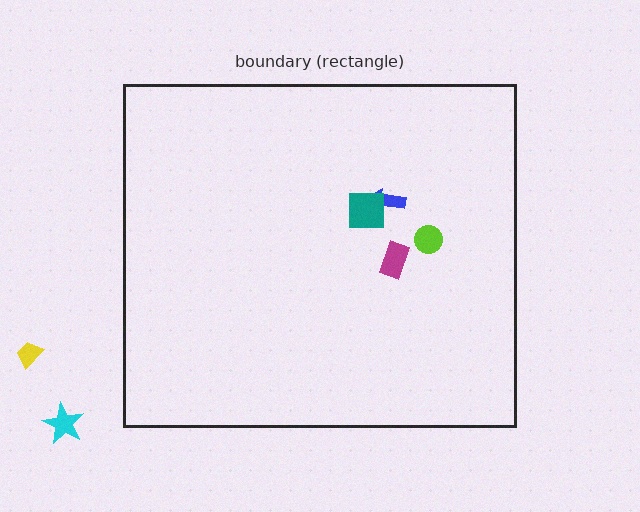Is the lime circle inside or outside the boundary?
Inside.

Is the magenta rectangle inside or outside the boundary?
Inside.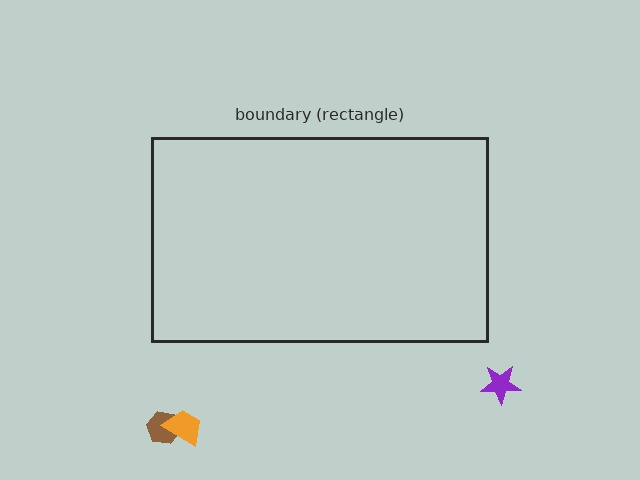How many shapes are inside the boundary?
0 inside, 3 outside.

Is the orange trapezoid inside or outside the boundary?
Outside.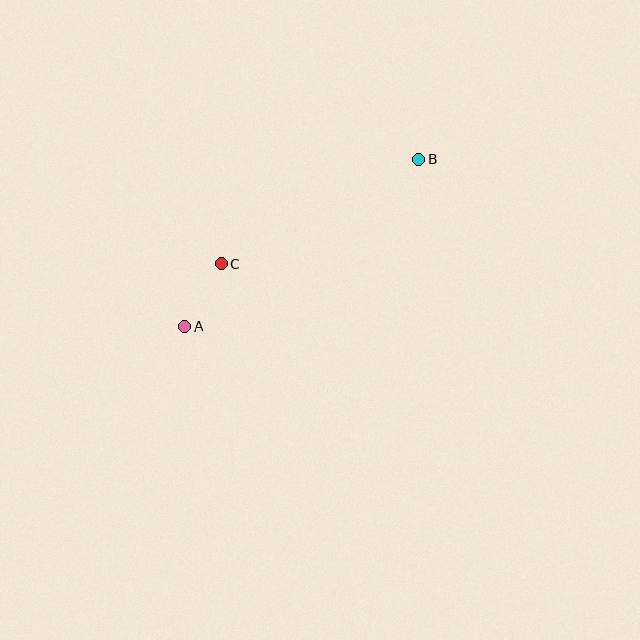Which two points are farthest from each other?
Points A and B are farthest from each other.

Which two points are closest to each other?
Points A and C are closest to each other.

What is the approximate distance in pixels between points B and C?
The distance between B and C is approximately 224 pixels.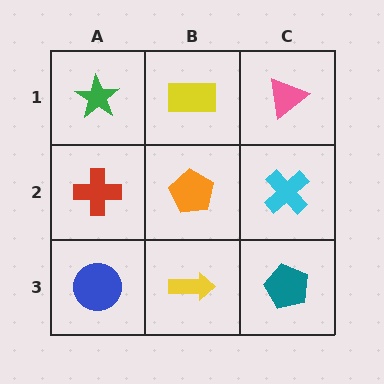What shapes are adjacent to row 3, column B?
An orange pentagon (row 2, column B), a blue circle (row 3, column A), a teal pentagon (row 3, column C).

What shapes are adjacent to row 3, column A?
A red cross (row 2, column A), a yellow arrow (row 3, column B).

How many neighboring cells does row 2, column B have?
4.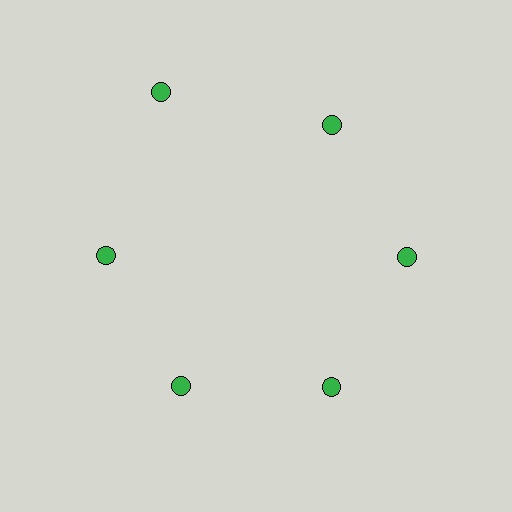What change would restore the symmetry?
The symmetry would be restored by moving it inward, back onto the ring so that all 6 circles sit at equal angles and equal distance from the center.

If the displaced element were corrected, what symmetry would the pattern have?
It would have 6-fold rotational symmetry — the pattern would map onto itself every 60 degrees.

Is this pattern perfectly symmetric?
No. The 6 green circles are arranged in a ring, but one element near the 11 o'clock position is pushed outward from the center, breaking the 6-fold rotational symmetry.